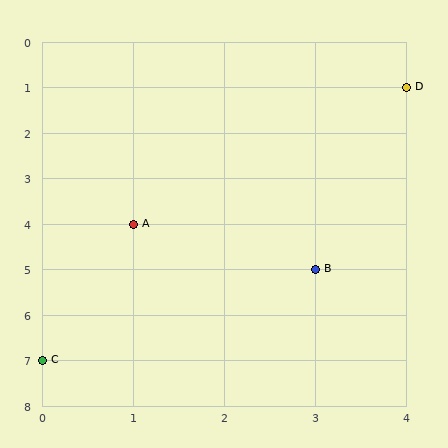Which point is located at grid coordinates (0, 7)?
Point C is at (0, 7).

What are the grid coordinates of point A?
Point A is at grid coordinates (1, 4).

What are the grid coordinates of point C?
Point C is at grid coordinates (0, 7).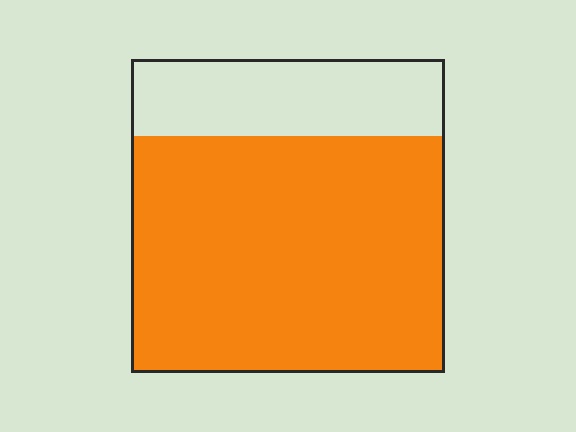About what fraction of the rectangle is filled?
About three quarters (3/4).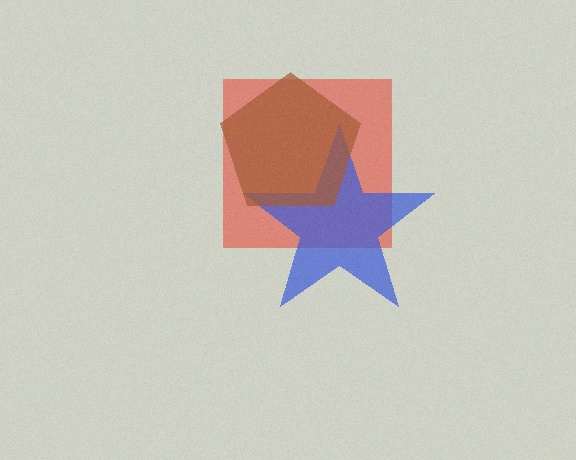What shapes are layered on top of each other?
The layered shapes are: a red square, a blue star, a brown pentagon.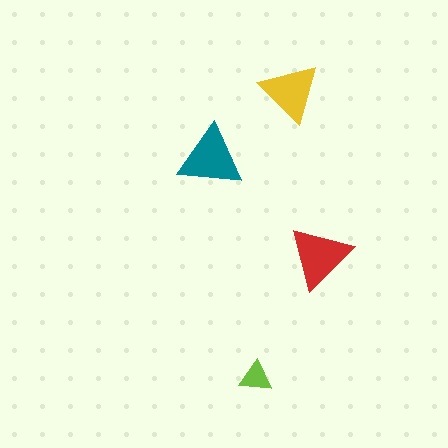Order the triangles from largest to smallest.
the teal one, the red one, the yellow one, the lime one.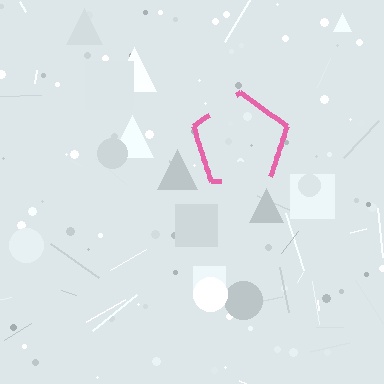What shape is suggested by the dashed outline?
The dashed outline suggests a pentagon.